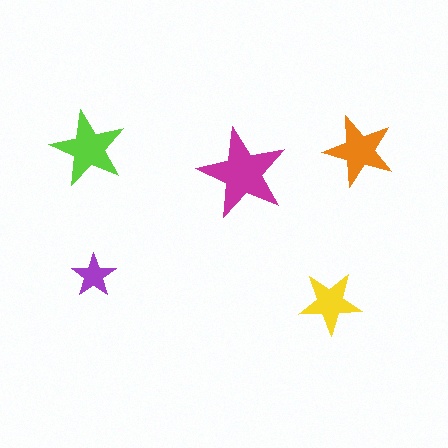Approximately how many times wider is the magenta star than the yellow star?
About 1.5 times wider.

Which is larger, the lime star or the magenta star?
The magenta one.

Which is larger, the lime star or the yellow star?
The lime one.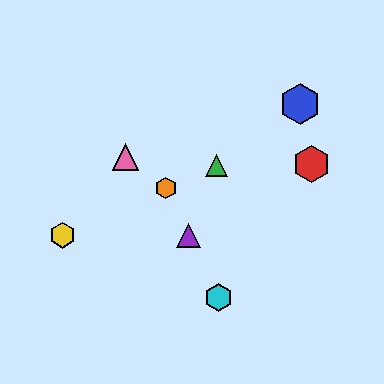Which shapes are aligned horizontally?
The yellow hexagon, the purple triangle are aligned horizontally.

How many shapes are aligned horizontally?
2 shapes (the yellow hexagon, the purple triangle) are aligned horizontally.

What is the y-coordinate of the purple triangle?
The purple triangle is at y≈235.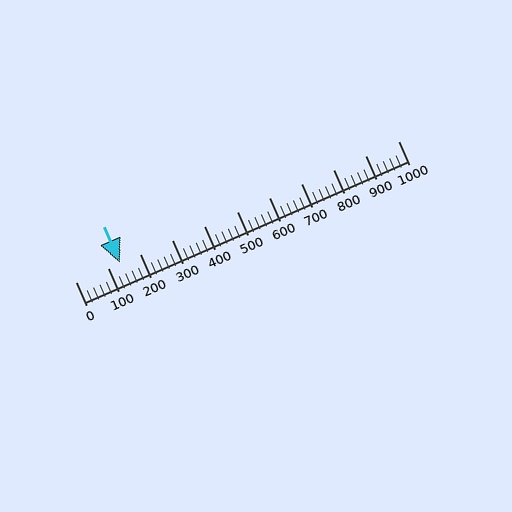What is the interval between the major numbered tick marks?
The major tick marks are spaced 100 units apart.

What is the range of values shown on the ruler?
The ruler shows values from 0 to 1000.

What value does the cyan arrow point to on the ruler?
The cyan arrow points to approximately 138.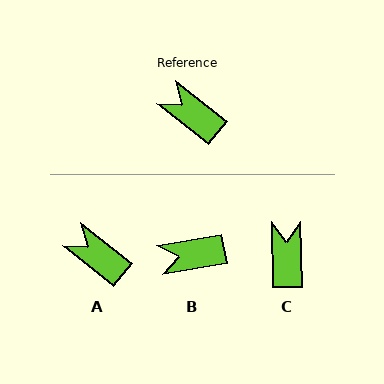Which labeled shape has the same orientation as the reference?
A.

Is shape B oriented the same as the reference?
No, it is off by about 49 degrees.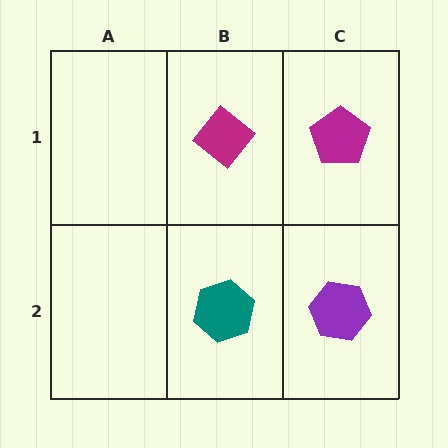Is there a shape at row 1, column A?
No, that cell is empty.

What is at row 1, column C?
A magenta pentagon.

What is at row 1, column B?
A magenta diamond.